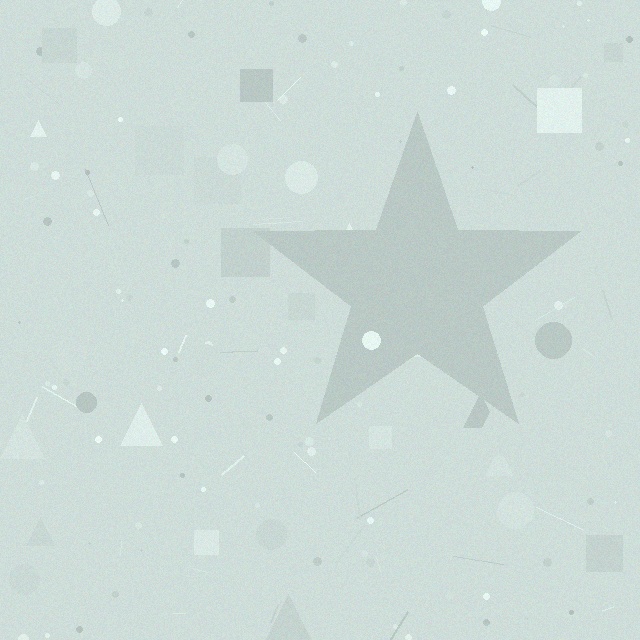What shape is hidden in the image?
A star is hidden in the image.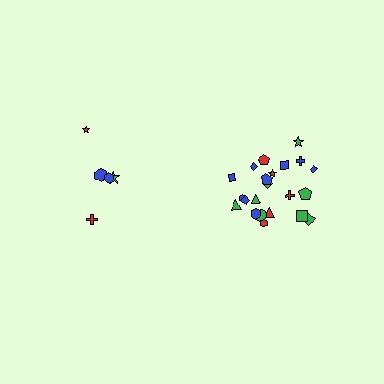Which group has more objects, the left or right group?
The right group.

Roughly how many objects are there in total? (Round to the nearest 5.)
Roughly 25 objects in total.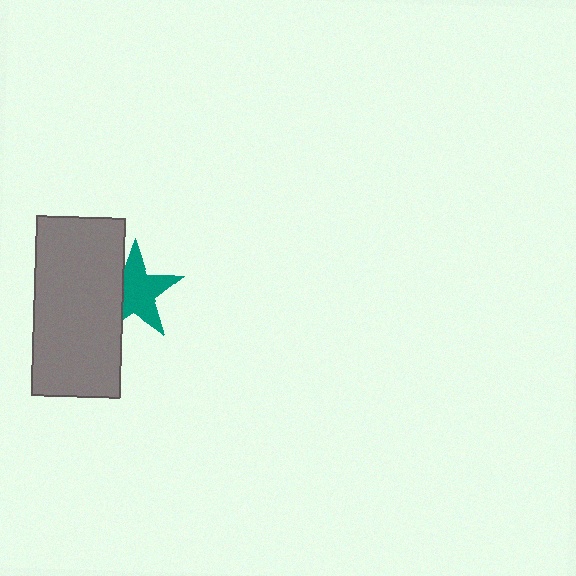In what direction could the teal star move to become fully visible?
The teal star could move right. That would shift it out from behind the gray rectangle entirely.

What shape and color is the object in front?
The object in front is a gray rectangle.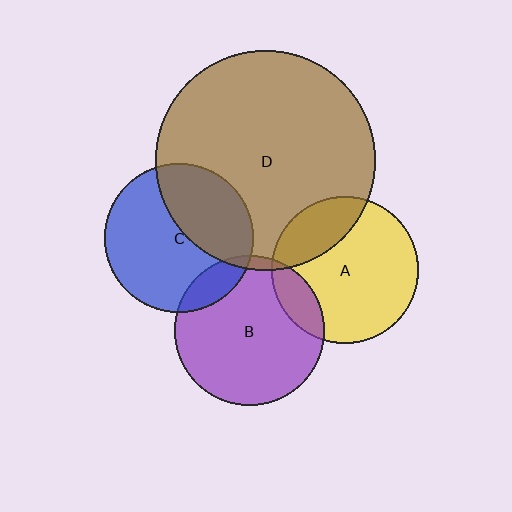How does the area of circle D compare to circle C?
Approximately 2.2 times.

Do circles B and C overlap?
Yes.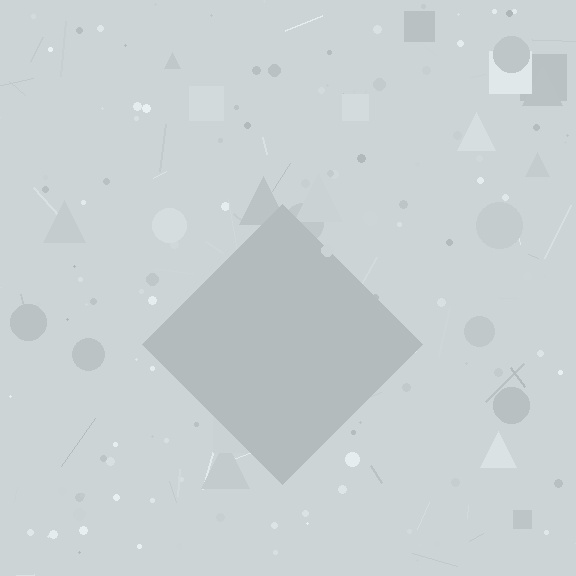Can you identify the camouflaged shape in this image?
The camouflaged shape is a diamond.